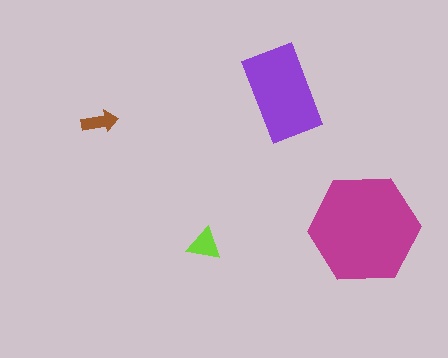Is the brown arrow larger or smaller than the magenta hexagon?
Smaller.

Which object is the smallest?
The brown arrow.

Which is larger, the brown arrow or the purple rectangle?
The purple rectangle.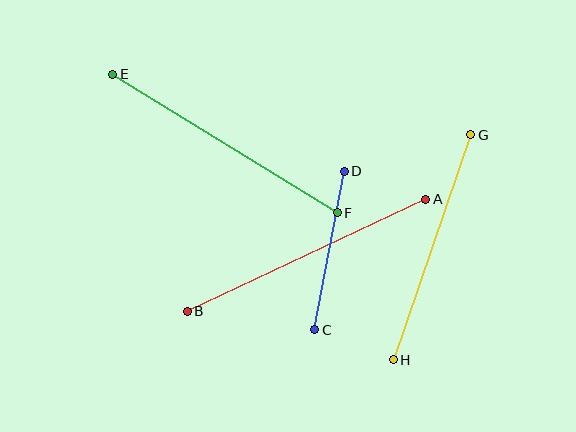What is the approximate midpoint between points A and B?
The midpoint is at approximately (307, 255) pixels.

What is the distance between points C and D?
The distance is approximately 161 pixels.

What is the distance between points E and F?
The distance is approximately 264 pixels.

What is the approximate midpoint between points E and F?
The midpoint is at approximately (225, 143) pixels.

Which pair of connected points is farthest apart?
Points A and B are farthest apart.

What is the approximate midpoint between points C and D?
The midpoint is at approximately (329, 250) pixels.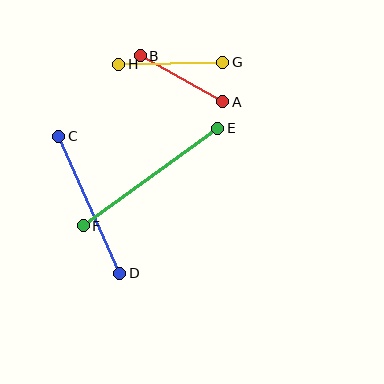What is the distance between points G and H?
The distance is approximately 104 pixels.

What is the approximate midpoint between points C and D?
The midpoint is at approximately (89, 205) pixels.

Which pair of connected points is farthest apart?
Points E and F are farthest apart.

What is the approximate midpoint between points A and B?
The midpoint is at approximately (181, 79) pixels.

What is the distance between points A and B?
The distance is approximately 94 pixels.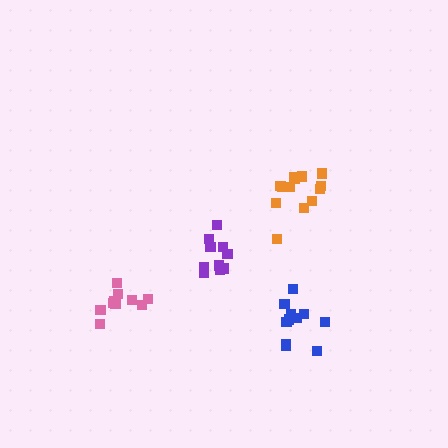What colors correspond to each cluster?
The clusters are colored: blue, pink, orange, purple.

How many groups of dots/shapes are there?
There are 4 groups.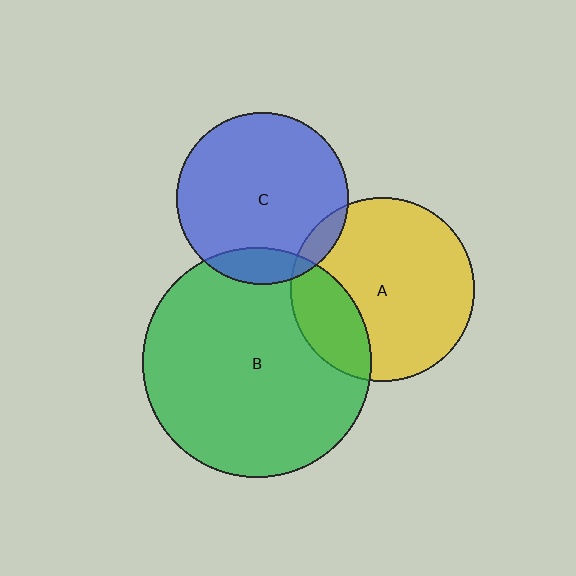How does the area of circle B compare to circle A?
Approximately 1.6 times.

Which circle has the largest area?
Circle B (green).